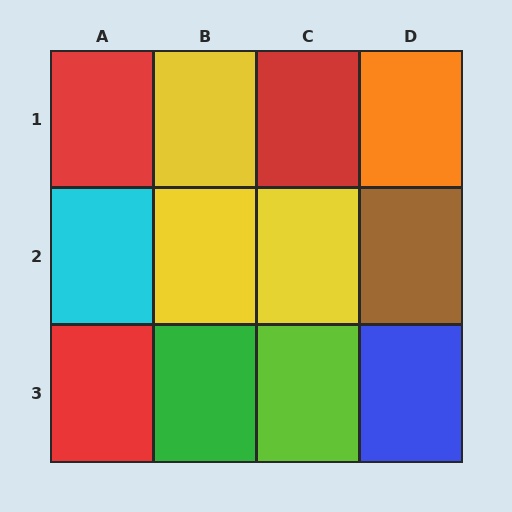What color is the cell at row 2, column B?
Yellow.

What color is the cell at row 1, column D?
Orange.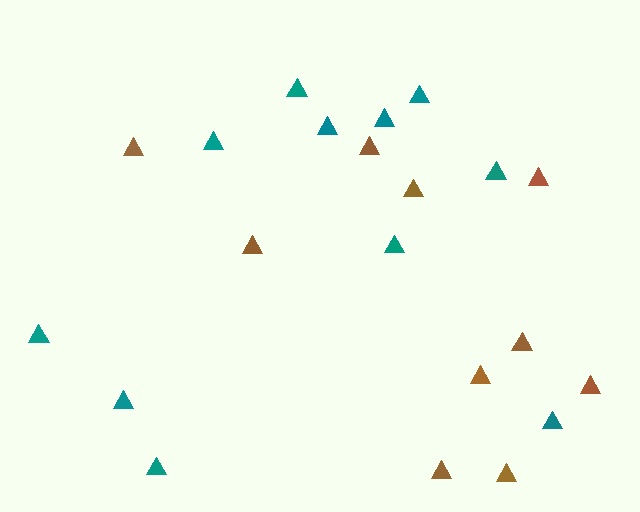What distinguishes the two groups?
There are 2 groups: one group of teal triangles (11) and one group of brown triangles (10).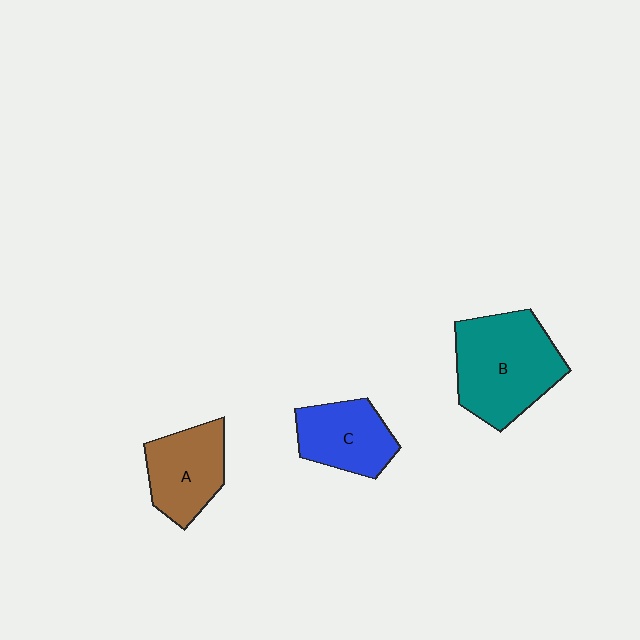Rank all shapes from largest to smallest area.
From largest to smallest: B (teal), A (brown), C (blue).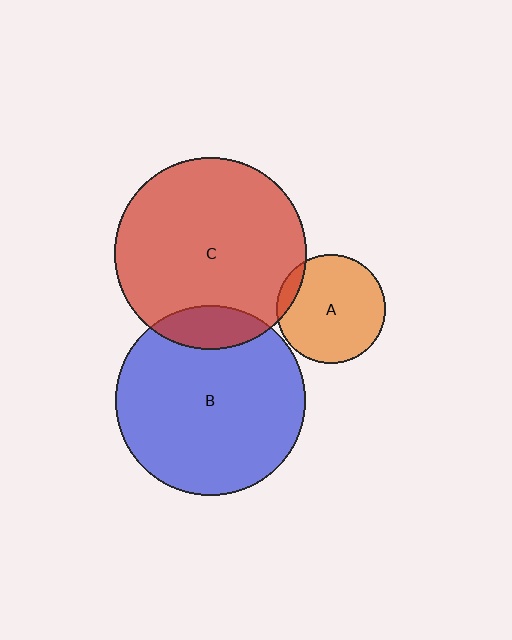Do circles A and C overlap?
Yes.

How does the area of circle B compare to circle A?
Approximately 3.0 times.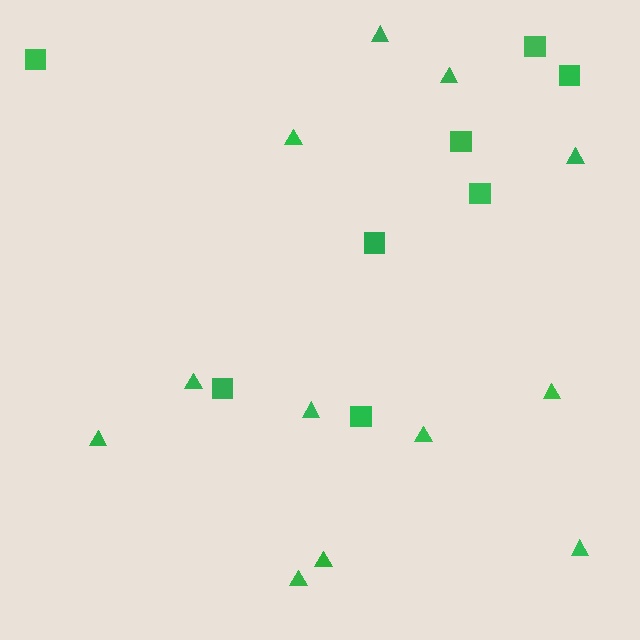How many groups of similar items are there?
There are 2 groups: one group of squares (8) and one group of triangles (12).